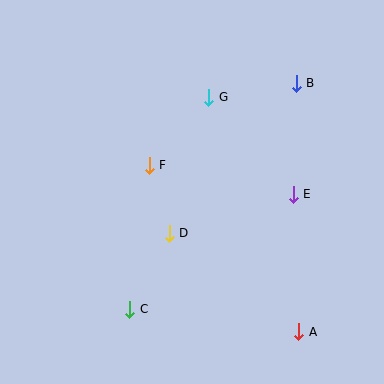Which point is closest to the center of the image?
Point D at (169, 233) is closest to the center.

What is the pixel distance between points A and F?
The distance between A and F is 223 pixels.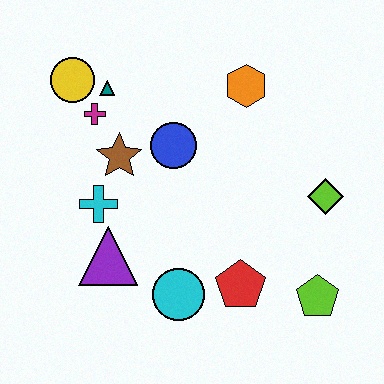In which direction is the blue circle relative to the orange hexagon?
The blue circle is to the left of the orange hexagon.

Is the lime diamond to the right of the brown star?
Yes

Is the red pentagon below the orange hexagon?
Yes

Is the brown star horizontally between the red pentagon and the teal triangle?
Yes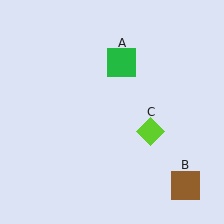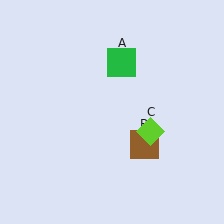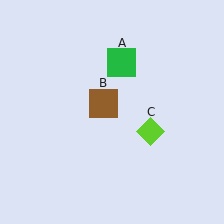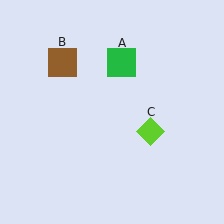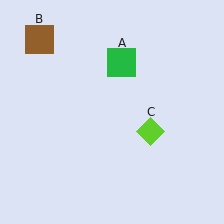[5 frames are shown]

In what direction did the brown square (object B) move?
The brown square (object B) moved up and to the left.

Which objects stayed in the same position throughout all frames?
Green square (object A) and lime diamond (object C) remained stationary.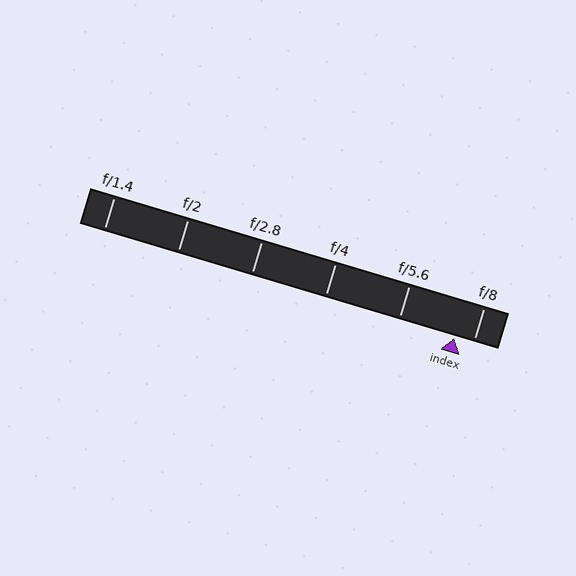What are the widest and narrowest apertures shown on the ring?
The widest aperture shown is f/1.4 and the narrowest is f/8.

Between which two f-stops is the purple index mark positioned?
The index mark is between f/5.6 and f/8.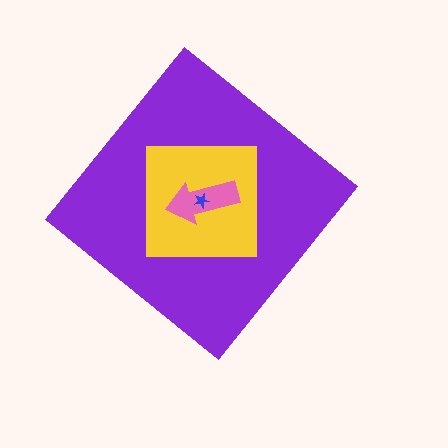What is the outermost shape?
The purple diamond.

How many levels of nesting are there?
4.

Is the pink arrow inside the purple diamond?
Yes.